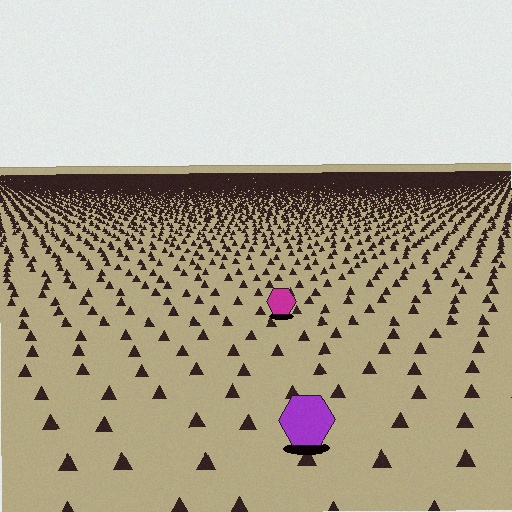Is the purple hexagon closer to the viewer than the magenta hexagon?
Yes. The purple hexagon is closer — you can tell from the texture gradient: the ground texture is coarser near it.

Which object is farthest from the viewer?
The magenta hexagon is farthest from the viewer. It appears smaller and the ground texture around it is denser.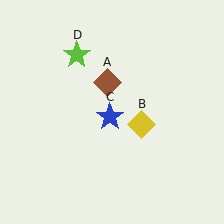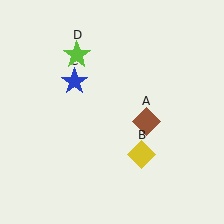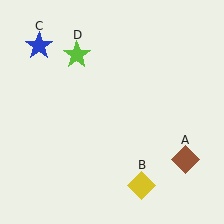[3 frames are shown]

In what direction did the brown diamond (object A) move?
The brown diamond (object A) moved down and to the right.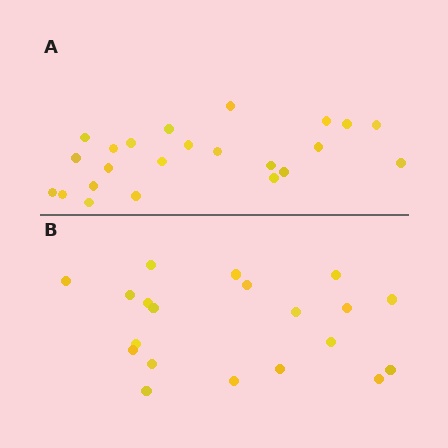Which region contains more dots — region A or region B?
Region A (the top region) has more dots.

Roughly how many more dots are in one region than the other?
Region A has just a few more — roughly 2 or 3 more dots than region B.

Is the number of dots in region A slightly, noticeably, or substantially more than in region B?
Region A has only slightly more — the two regions are fairly close. The ratio is roughly 1.1 to 1.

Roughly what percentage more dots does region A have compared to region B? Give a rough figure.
About 15% more.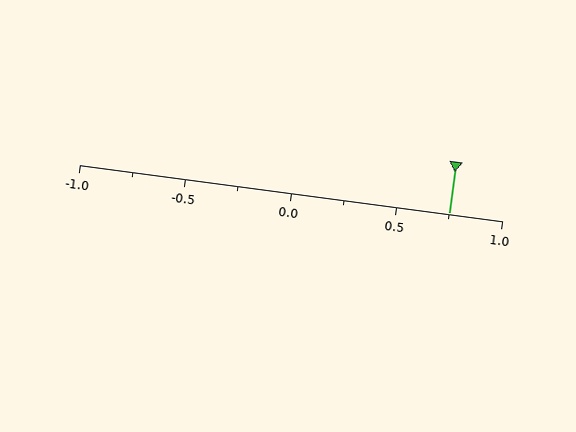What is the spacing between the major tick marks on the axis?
The major ticks are spaced 0.5 apart.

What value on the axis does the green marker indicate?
The marker indicates approximately 0.75.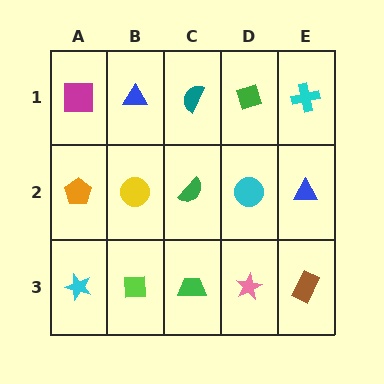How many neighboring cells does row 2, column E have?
3.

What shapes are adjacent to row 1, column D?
A cyan circle (row 2, column D), a teal semicircle (row 1, column C), a cyan cross (row 1, column E).